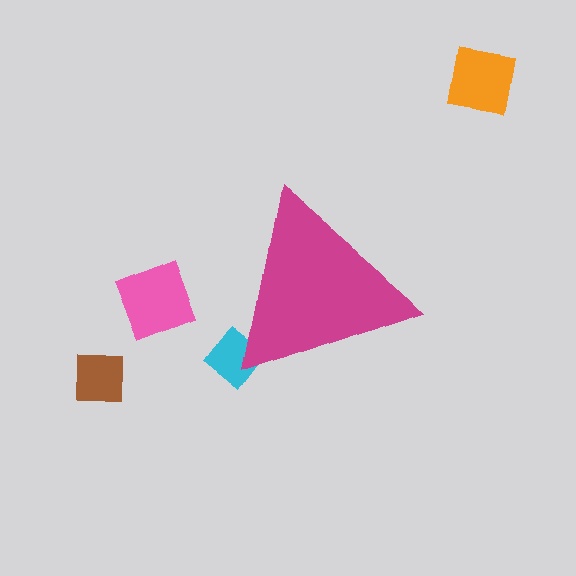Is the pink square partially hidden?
No, the pink square is fully visible.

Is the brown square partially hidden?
No, the brown square is fully visible.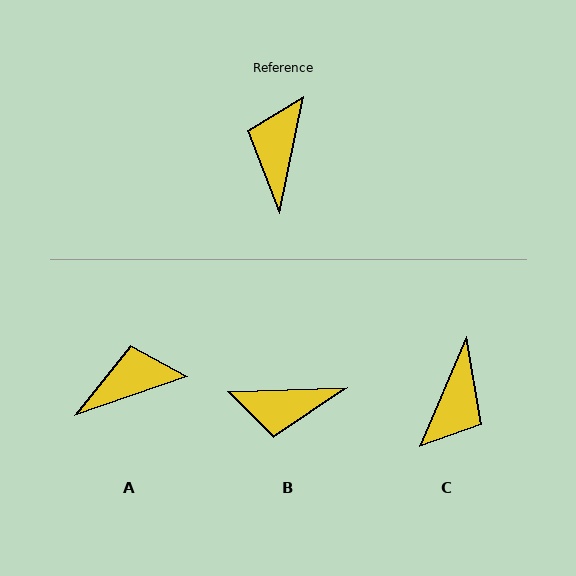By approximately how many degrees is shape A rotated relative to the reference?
Approximately 59 degrees clockwise.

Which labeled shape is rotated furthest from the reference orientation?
C, about 169 degrees away.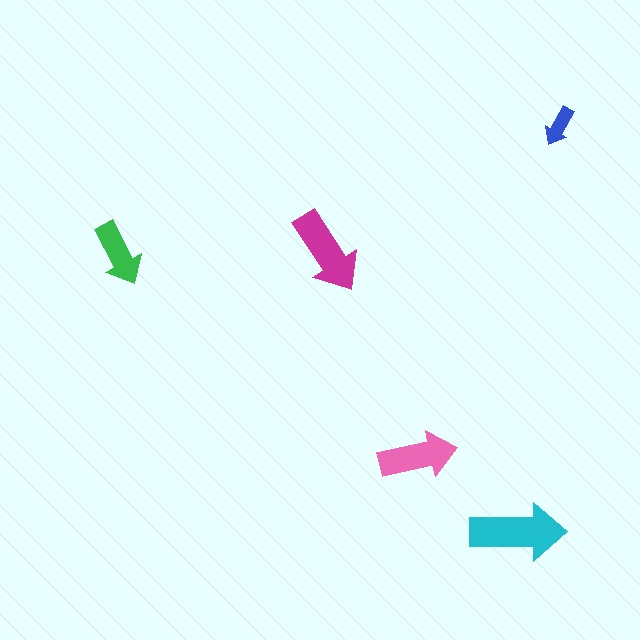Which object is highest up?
The blue arrow is topmost.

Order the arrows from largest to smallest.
the cyan one, the magenta one, the pink one, the green one, the blue one.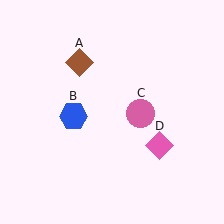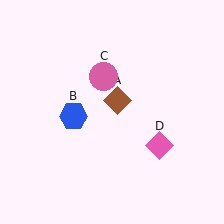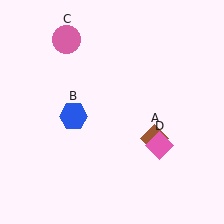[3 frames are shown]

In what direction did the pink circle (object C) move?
The pink circle (object C) moved up and to the left.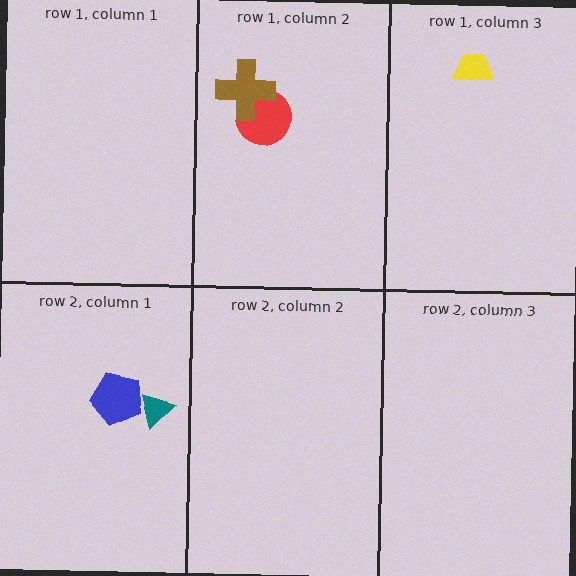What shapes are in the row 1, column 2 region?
The red circle, the brown cross.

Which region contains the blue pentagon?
The row 2, column 1 region.